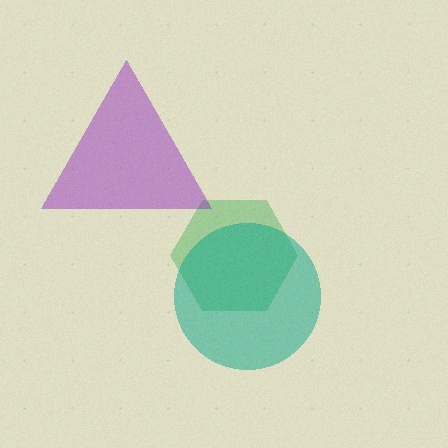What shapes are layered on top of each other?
The layered shapes are: a green hexagon, a purple triangle, a teal circle.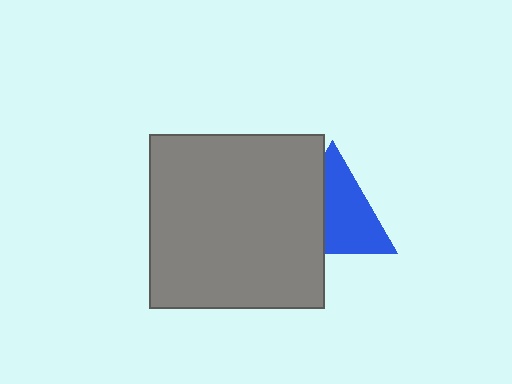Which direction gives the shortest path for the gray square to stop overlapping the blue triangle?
Moving left gives the shortest separation.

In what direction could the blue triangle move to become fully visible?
The blue triangle could move right. That would shift it out from behind the gray square entirely.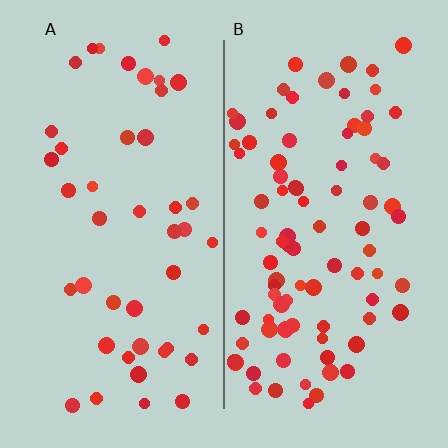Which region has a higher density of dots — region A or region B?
B (the right).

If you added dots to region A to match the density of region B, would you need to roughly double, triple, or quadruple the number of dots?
Approximately double.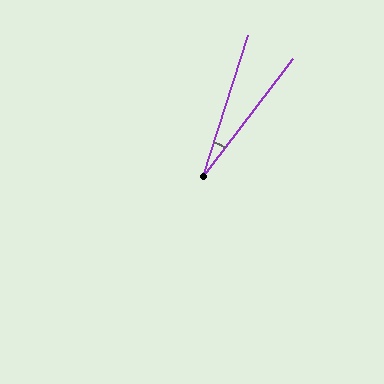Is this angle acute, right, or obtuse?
It is acute.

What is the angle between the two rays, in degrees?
Approximately 20 degrees.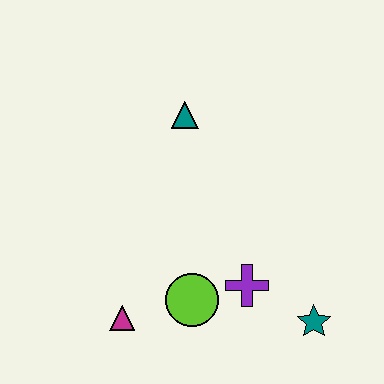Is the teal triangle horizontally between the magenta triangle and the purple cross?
Yes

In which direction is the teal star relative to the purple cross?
The teal star is to the right of the purple cross.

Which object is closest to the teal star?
The purple cross is closest to the teal star.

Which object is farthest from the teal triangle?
The teal star is farthest from the teal triangle.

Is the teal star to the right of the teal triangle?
Yes